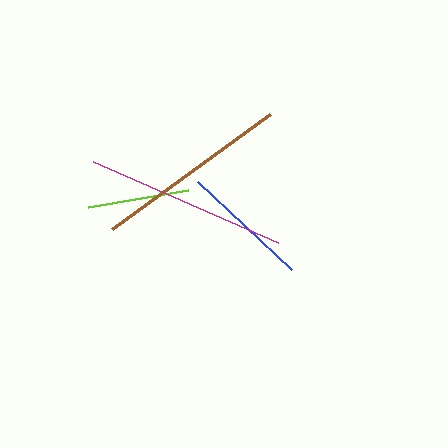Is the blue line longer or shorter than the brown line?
The brown line is longer than the blue line.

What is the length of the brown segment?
The brown segment is approximately 195 pixels long.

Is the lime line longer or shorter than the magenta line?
The magenta line is longer than the lime line.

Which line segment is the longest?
The magenta line is the longest at approximately 202 pixels.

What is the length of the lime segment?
The lime segment is approximately 101 pixels long.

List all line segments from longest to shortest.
From longest to shortest: magenta, brown, blue, lime.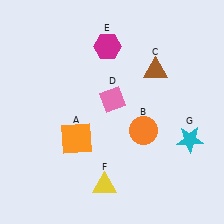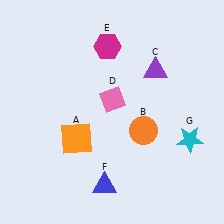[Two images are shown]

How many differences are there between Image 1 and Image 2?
There are 2 differences between the two images.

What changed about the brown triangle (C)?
In Image 1, C is brown. In Image 2, it changed to purple.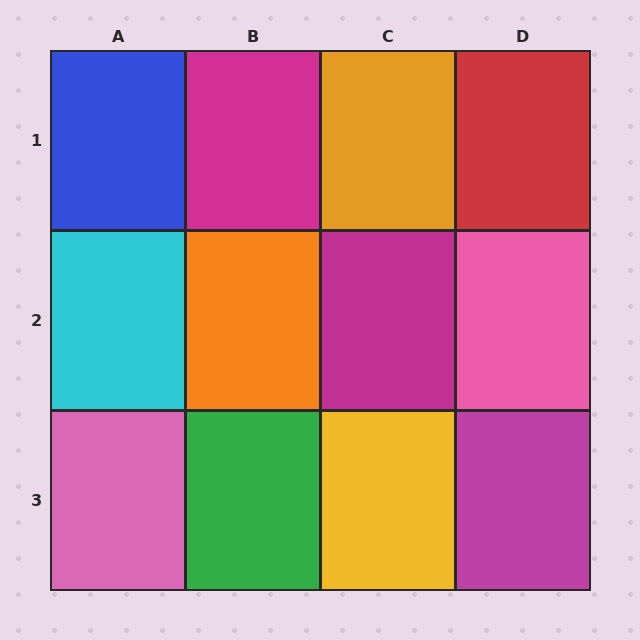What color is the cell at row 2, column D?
Pink.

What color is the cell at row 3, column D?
Magenta.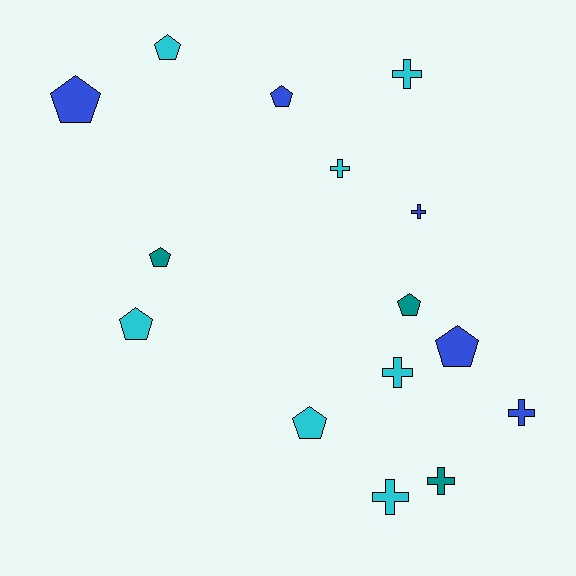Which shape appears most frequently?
Pentagon, with 8 objects.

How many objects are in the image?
There are 15 objects.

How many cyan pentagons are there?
There are 3 cyan pentagons.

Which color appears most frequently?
Cyan, with 7 objects.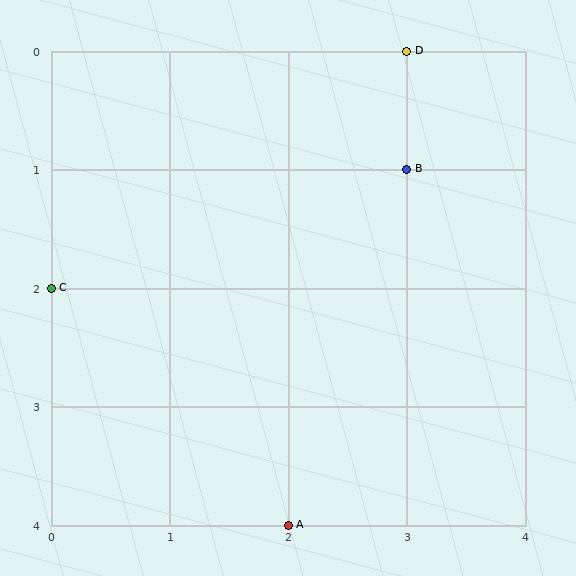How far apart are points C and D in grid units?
Points C and D are 3 columns and 2 rows apart (about 3.6 grid units diagonally).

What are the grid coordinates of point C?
Point C is at grid coordinates (0, 2).